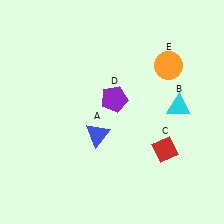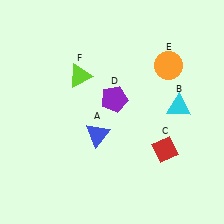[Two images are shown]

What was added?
A lime triangle (F) was added in Image 2.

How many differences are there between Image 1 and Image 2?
There is 1 difference between the two images.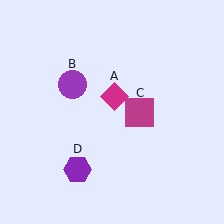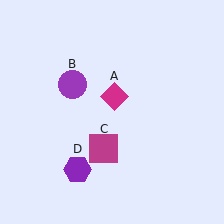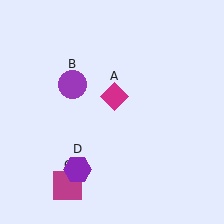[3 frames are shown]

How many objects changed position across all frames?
1 object changed position: magenta square (object C).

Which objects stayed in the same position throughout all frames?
Magenta diamond (object A) and purple circle (object B) and purple hexagon (object D) remained stationary.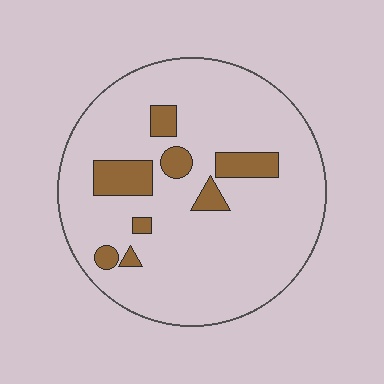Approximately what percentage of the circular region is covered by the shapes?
Approximately 15%.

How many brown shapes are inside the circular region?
8.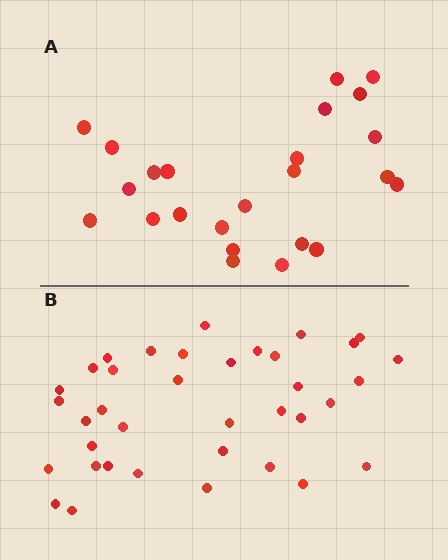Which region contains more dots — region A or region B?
Region B (the bottom region) has more dots.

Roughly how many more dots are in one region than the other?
Region B has approximately 15 more dots than region A.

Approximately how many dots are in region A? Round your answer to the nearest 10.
About 20 dots. (The exact count is 24, which rounds to 20.)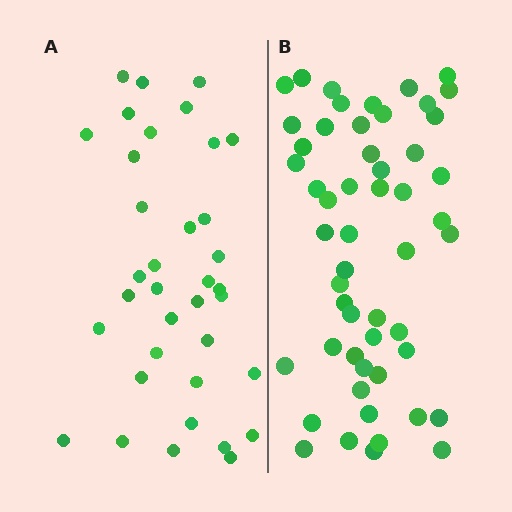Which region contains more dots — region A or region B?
Region B (the right region) has more dots.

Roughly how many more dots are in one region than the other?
Region B has approximately 15 more dots than region A.